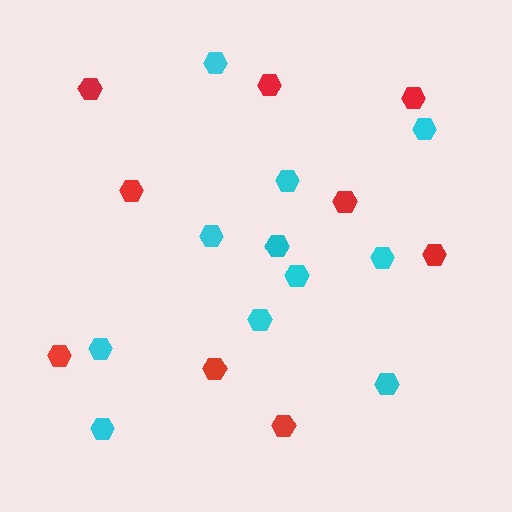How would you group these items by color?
There are 2 groups: one group of red hexagons (9) and one group of cyan hexagons (11).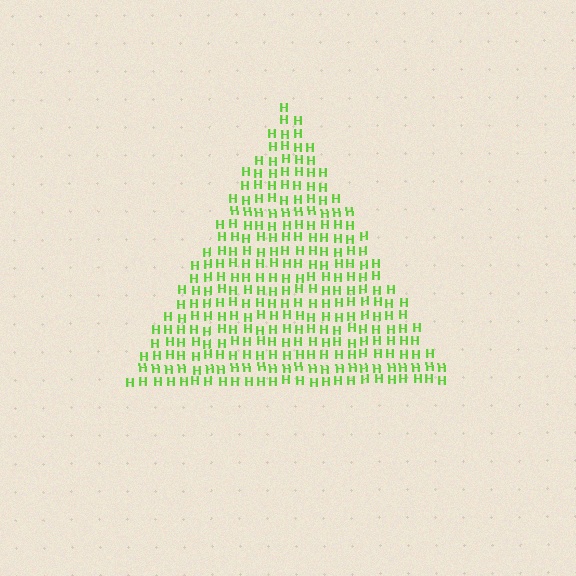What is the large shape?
The large shape is a triangle.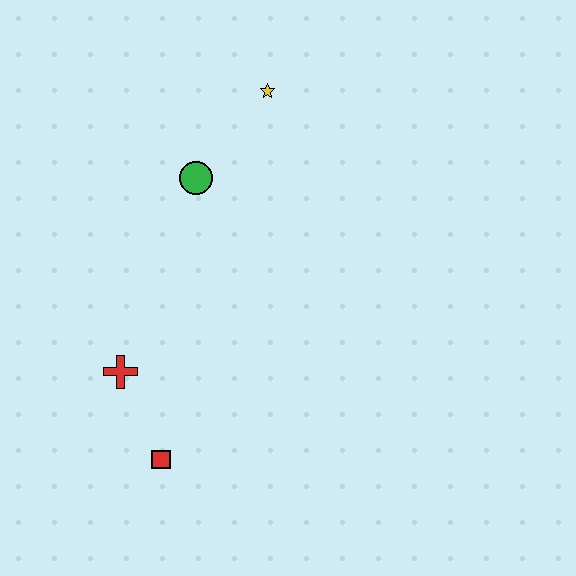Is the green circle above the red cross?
Yes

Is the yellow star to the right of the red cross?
Yes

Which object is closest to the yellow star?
The green circle is closest to the yellow star.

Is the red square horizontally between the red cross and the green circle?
Yes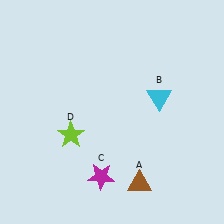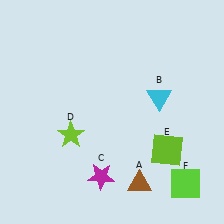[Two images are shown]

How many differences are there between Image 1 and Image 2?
There are 2 differences between the two images.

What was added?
A lime square (E), a lime square (F) were added in Image 2.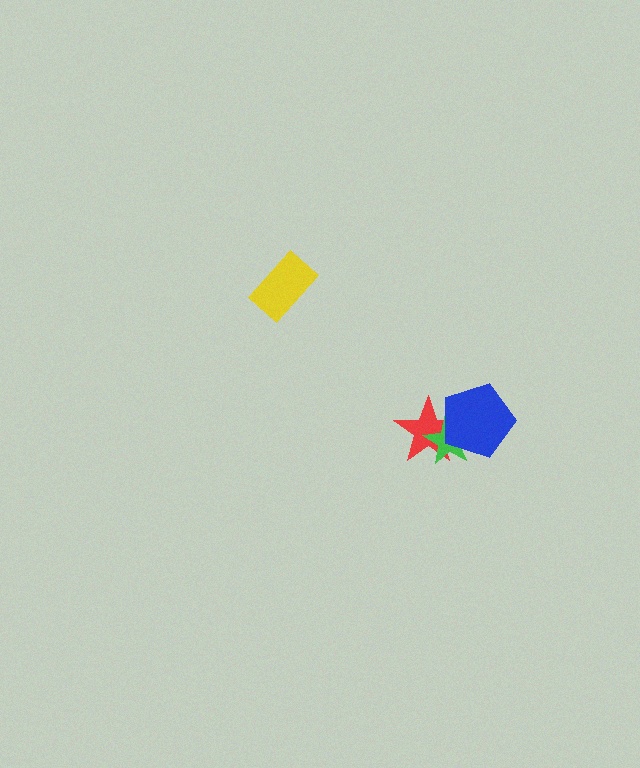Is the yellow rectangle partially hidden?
No, no other shape covers it.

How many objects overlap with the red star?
2 objects overlap with the red star.